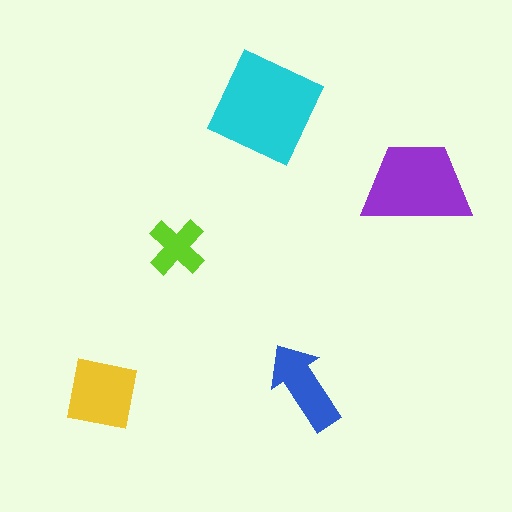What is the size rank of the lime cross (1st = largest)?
5th.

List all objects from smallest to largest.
The lime cross, the blue arrow, the yellow square, the purple trapezoid, the cyan diamond.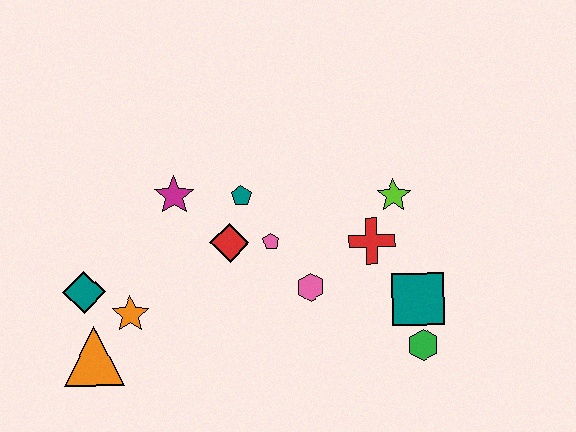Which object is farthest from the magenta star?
The green hexagon is farthest from the magenta star.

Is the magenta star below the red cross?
No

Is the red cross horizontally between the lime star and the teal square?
No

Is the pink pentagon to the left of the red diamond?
No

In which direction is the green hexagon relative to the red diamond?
The green hexagon is to the right of the red diamond.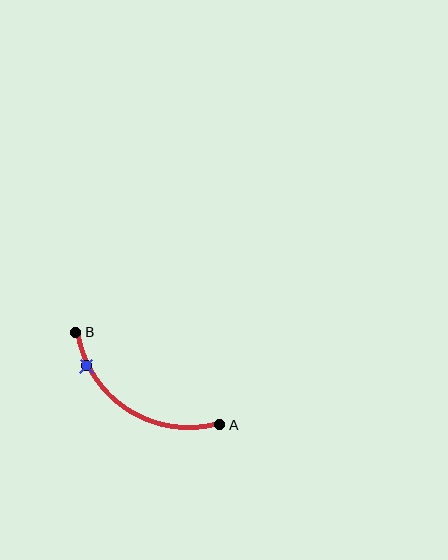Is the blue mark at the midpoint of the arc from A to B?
No. The blue mark lies on the arc but is closer to endpoint B. The arc midpoint would be at the point on the curve equidistant along the arc from both A and B.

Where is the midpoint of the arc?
The arc midpoint is the point on the curve farthest from the straight line joining A and B. It sits below that line.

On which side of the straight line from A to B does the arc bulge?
The arc bulges below the straight line connecting A and B.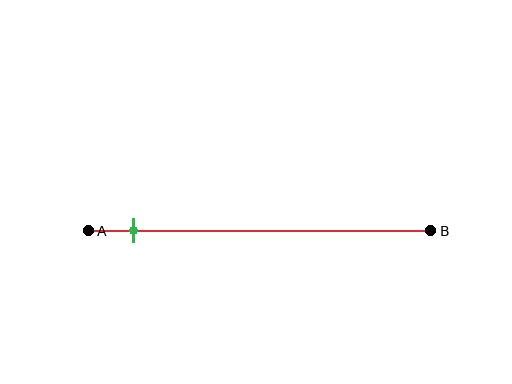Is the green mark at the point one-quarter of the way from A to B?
No, the mark is at about 15% from A, not at the 25% one-quarter point.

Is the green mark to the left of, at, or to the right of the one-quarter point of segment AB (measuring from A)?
The green mark is to the left of the one-quarter point of segment AB.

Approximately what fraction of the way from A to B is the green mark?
The green mark is approximately 15% of the way from A to B.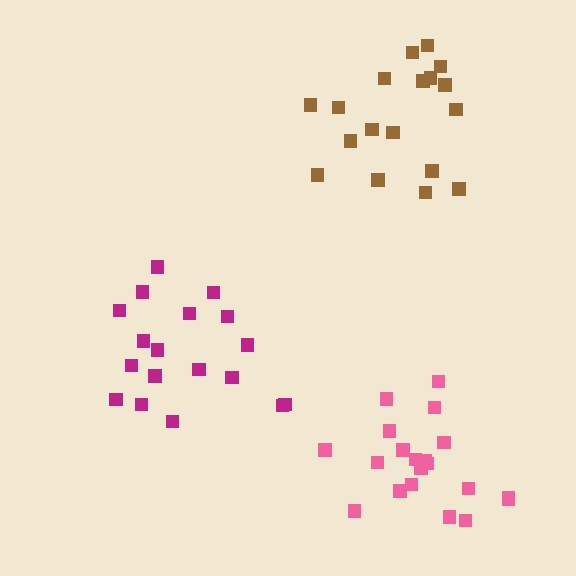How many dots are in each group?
Group 1: 18 dots, Group 2: 18 dots, Group 3: 20 dots (56 total).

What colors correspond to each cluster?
The clusters are colored: brown, magenta, pink.